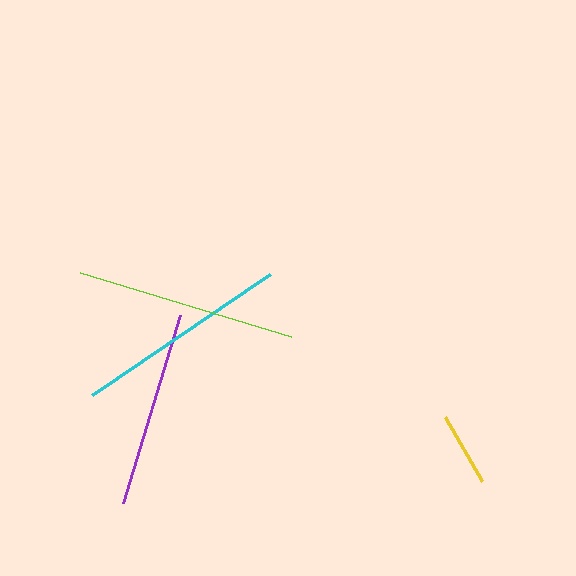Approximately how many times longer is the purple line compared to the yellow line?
The purple line is approximately 2.7 times the length of the yellow line.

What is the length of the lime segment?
The lime segment is approximately 220 pixels long.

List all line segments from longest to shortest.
From longest to shortest: lime, cyan, purple, yellow.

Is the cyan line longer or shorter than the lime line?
The lime line is longer than the cyan line.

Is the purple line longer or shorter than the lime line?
The lime line is longer than the purple line.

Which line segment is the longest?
The lime line is the longest at approximately 220 pixels.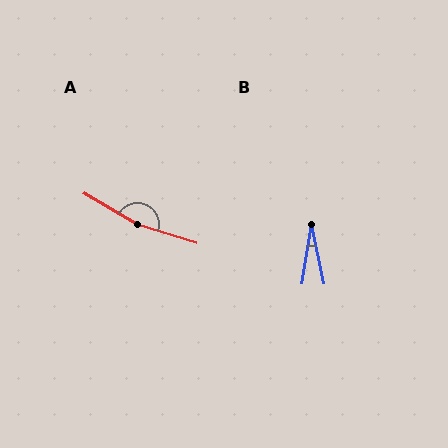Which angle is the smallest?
B, at approximately 21 degrees.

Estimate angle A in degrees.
Approximately 166 degrees.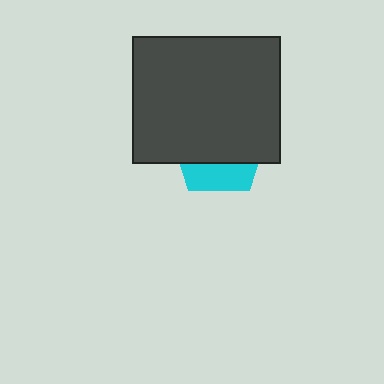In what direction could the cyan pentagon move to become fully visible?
The cyan pentagon could move down. That would shift it out from behind the dark gray rectangle entirely.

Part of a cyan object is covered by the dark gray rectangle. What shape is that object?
It is a pentagon.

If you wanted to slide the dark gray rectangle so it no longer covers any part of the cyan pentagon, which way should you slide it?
Slide it up — that is the most direct way to separate the two shapes.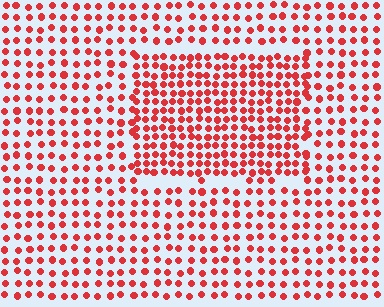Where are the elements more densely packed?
The elements are more densely packed inside the rectangle boundary.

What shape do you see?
I see a rectangle.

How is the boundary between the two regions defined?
The boundary is defined by a change in element density (approximately 1.7x ratio). All elements are the same color, size, and shape.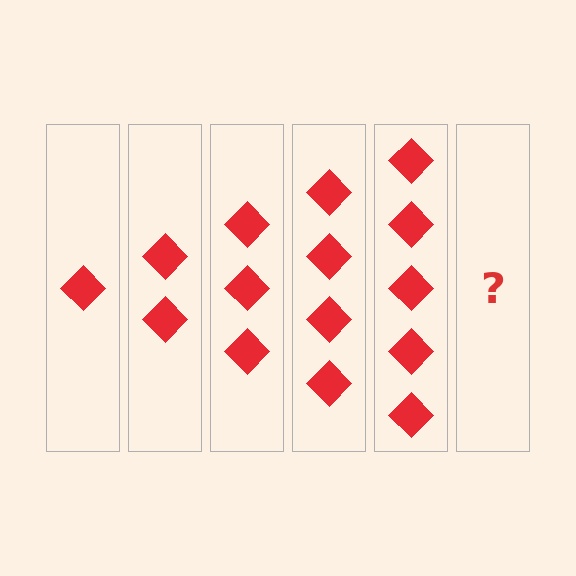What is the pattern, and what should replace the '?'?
The pattern is that each step adds one more diamond. The '?' should be 6 diamonds.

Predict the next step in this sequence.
The next step is 6 diamonds.